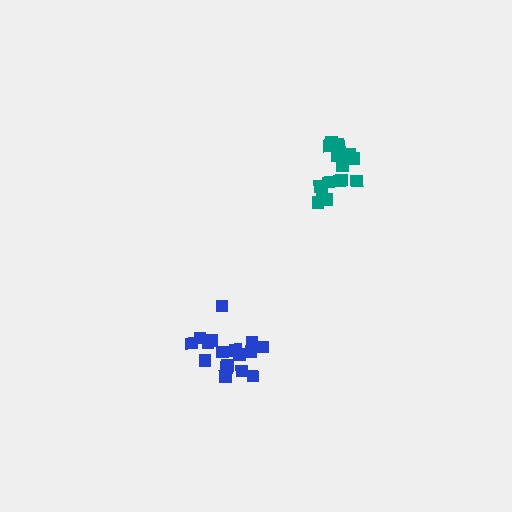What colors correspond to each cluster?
The clusters are colored: teal, blue.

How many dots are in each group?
Group 1: 17 dots, Group 2: 17 dots (34 total).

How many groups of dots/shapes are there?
There are 2 groups.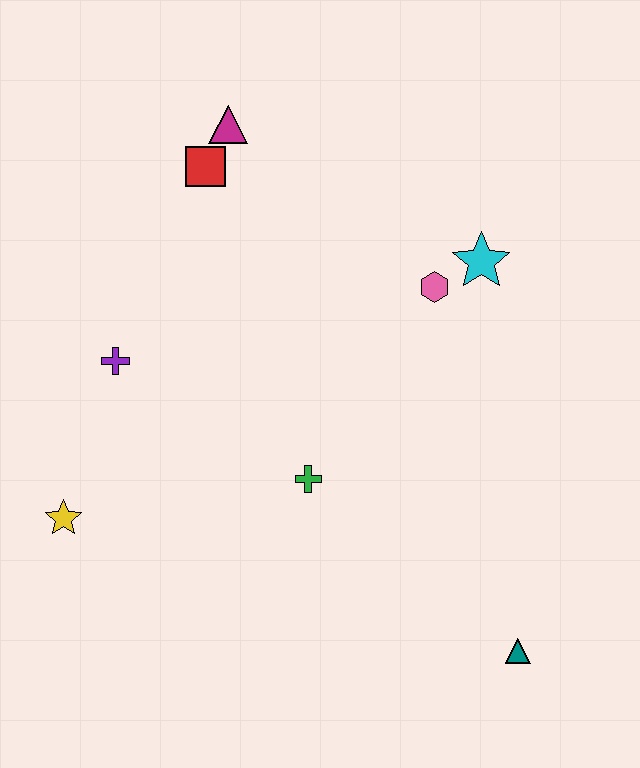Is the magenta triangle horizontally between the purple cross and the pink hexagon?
Yes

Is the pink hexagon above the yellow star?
Yes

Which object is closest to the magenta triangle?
The red square is closest to the magenta triangle.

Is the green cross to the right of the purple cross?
Yes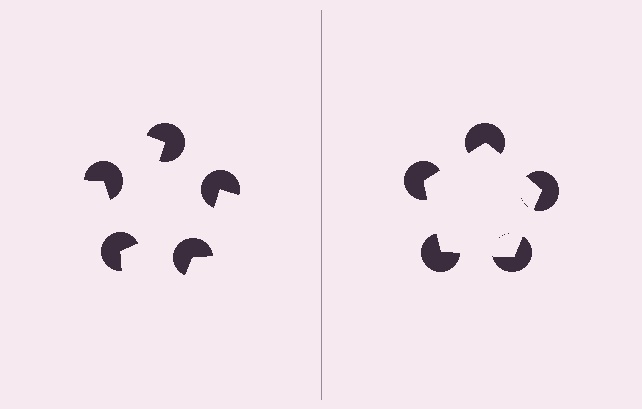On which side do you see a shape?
An illusory pentagon appears on the right side. On the left side the wedge cuts are rotated, so no coherent shape forms.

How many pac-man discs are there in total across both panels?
10 — 5 on each side.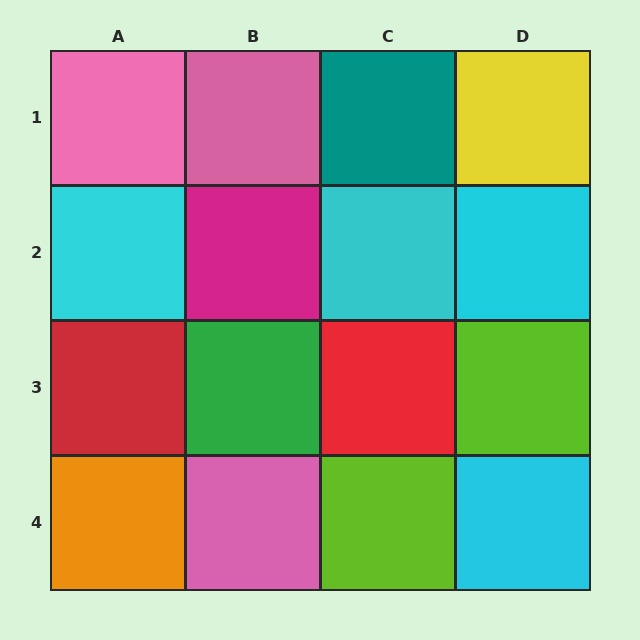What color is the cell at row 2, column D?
Cyan.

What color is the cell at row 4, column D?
Cyan.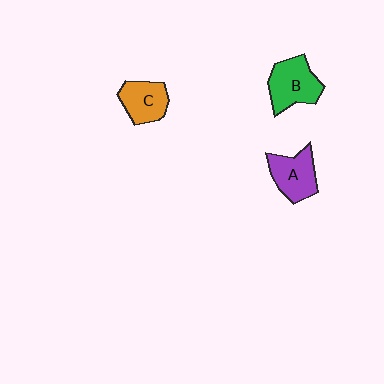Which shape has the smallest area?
Shape C (orange).